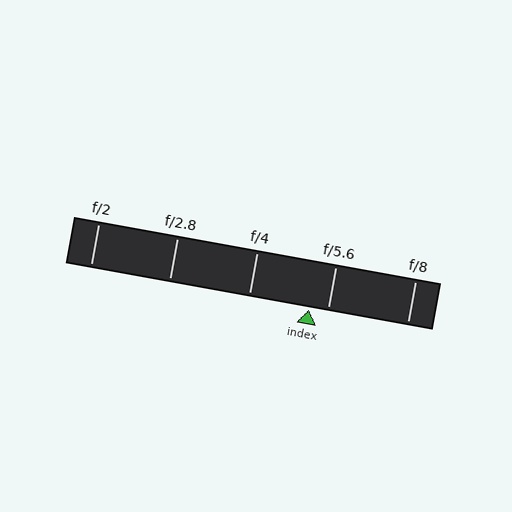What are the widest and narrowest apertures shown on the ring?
The widest aperture shown is f/2 and the narrowest is f/8.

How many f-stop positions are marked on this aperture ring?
There are 5 f-stop positions marked.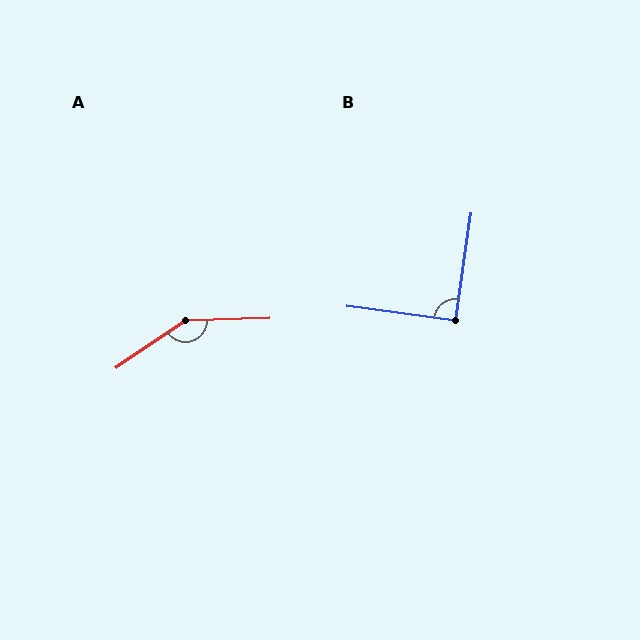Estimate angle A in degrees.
Approximately 148 degrees.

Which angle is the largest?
A, at approximately 148 degrees.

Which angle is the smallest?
B, at approximately 91 degrees.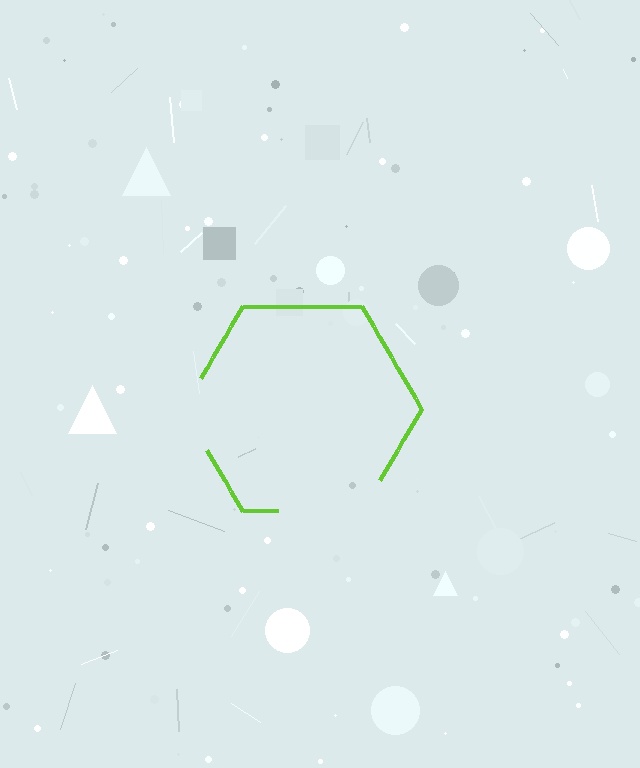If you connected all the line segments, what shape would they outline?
They would outline a hexagon.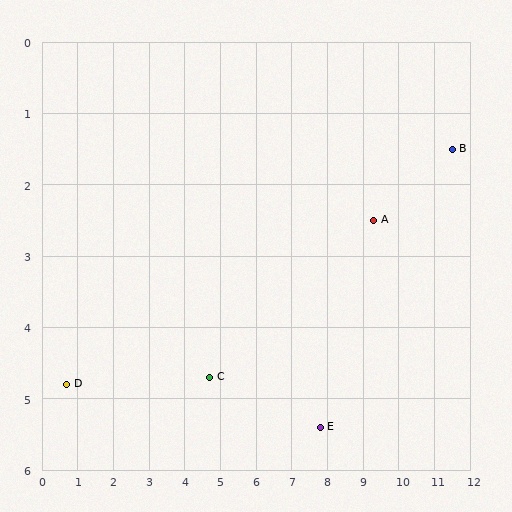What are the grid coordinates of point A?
Point A is at approximately (9.3, 2.5).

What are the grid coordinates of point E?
Point E is at approximately (7.8, 5.4).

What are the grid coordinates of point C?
Point C is at approximately (4.7, 4.7).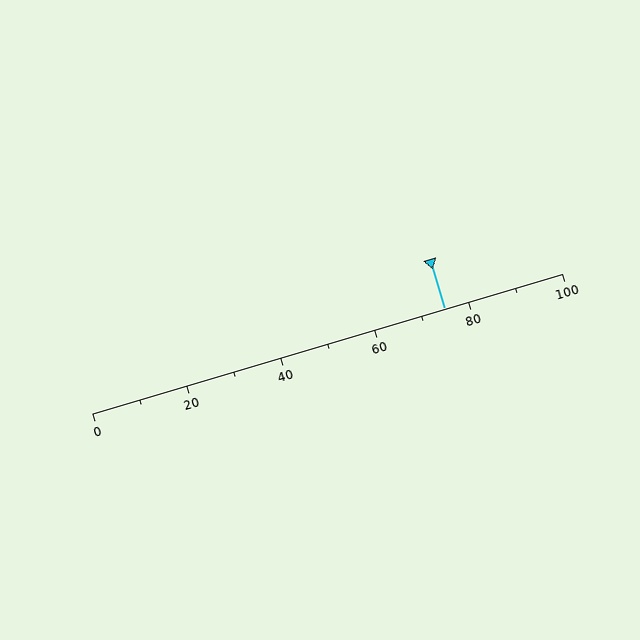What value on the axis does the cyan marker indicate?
The marker indicates approximately 75.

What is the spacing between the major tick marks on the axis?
The major ticks are spaced 20 apart.